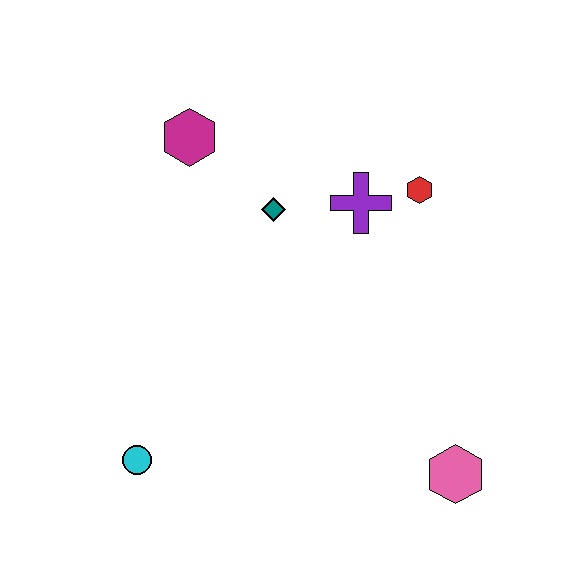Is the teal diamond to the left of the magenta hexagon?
No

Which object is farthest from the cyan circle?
The red hexagon is farthest from the cyan circle.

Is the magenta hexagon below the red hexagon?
No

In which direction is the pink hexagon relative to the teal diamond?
The pink hexagon is below the teal diamond.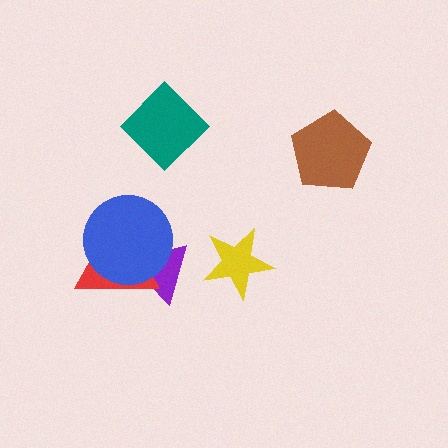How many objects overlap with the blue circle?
2 objects overlap with the blue circle.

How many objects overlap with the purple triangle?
2 objects overlap with the purple triangle.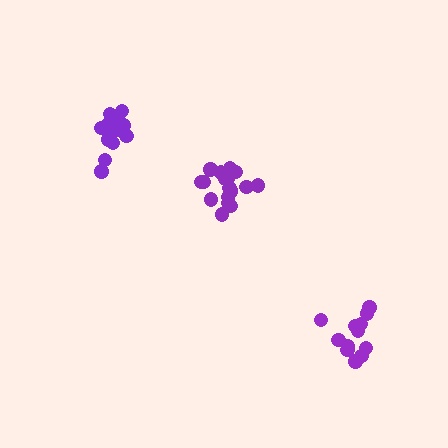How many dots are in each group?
Group 1: 18 dots, Group 2: 12 dots, Group 3: 15 dots (45 total).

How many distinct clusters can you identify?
There are 3 distinct clusters.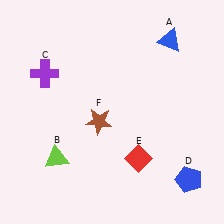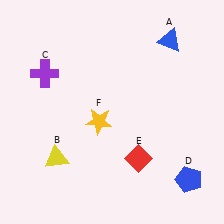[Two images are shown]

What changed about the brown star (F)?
In Image 1, F is brown. In Image 2, it changed to yellow.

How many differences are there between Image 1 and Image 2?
There are 2 differences between the two images.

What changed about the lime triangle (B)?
In Image 1, B is lime. In Image 2, it changed to yellow.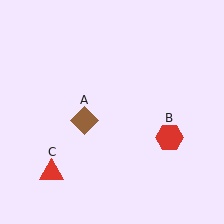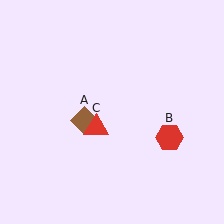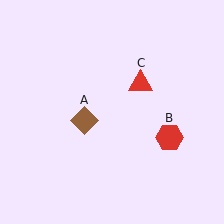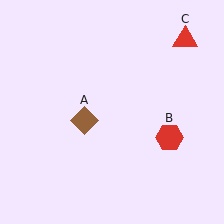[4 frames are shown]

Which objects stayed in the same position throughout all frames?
Brown diamond (object A) and red hexagon (object B) remained stationary.